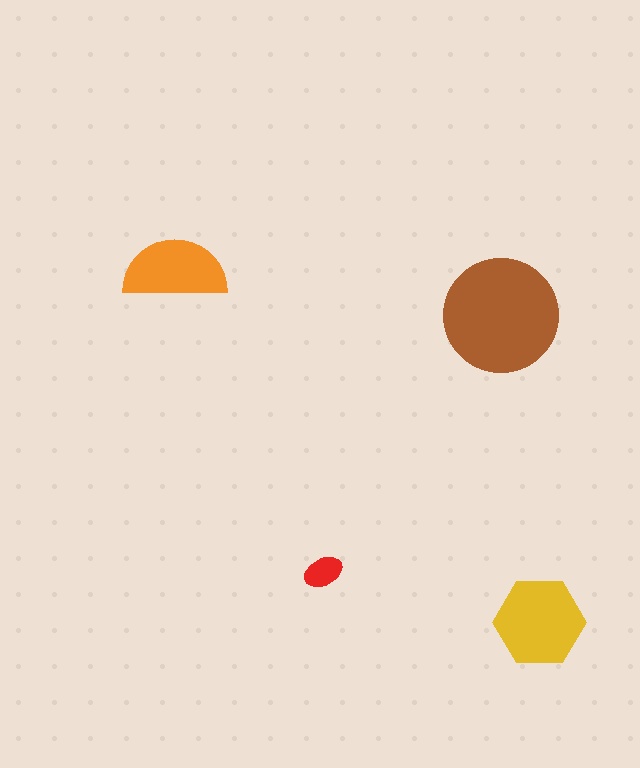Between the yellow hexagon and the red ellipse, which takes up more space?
The yellow hexagon.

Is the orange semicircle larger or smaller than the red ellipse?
Larger.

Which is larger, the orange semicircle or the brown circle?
The brown circle.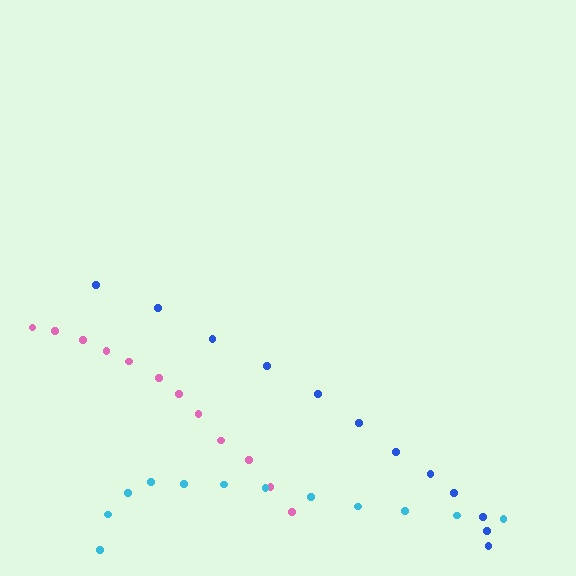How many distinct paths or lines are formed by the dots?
There are 3 distinct paths.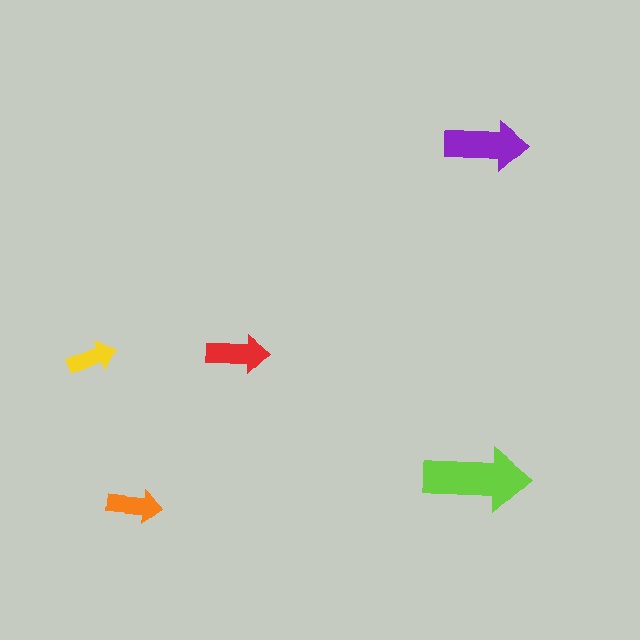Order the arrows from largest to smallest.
the lime one, the purple one, the red one, the orange one, the yellow one.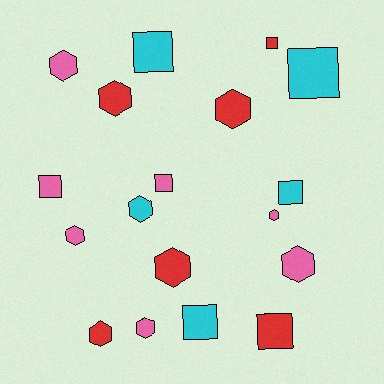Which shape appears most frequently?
Hexagon, with 10 objects.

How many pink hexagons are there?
There are 5 pink hexagons.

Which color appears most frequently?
Pink, with 7 objects.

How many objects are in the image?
There are 18 objects.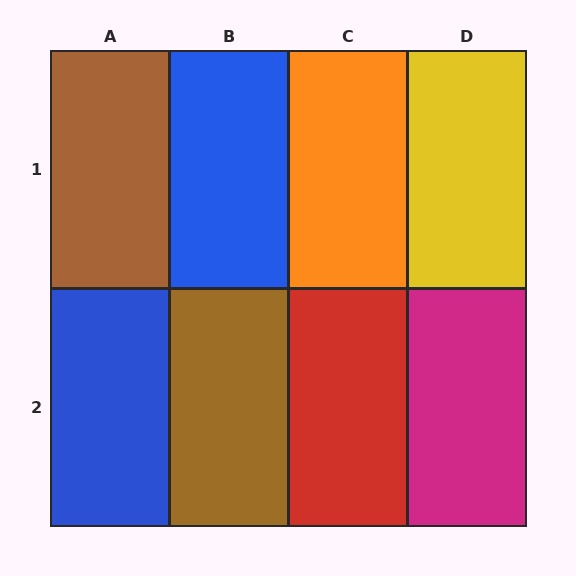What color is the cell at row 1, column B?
Blue.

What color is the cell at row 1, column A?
Brown.